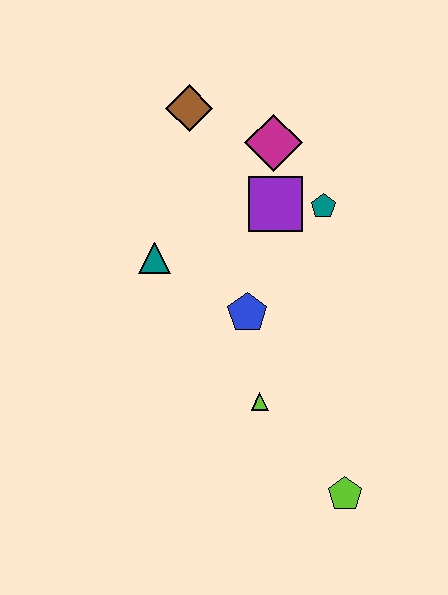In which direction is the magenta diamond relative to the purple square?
The magenta diamond is above the purple square.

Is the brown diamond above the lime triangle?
Yes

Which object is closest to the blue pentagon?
The lime triangle is closest to the blue pentagon.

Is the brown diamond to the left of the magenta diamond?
Yes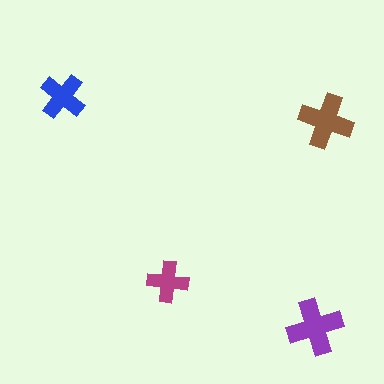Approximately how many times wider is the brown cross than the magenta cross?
About 1.5 times wider.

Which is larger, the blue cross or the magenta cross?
The blue one.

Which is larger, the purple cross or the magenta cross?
The purple one.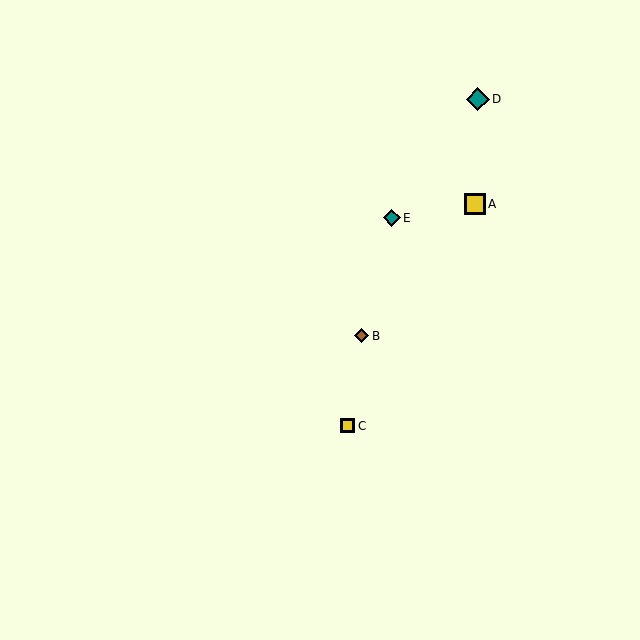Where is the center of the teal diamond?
The center of the teal diamond is at (478, 99).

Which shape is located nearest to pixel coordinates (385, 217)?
The teal diamond (labeled E) at (392, 218) is nearest to that location.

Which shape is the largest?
The teal diamond (labeled D) is the largest.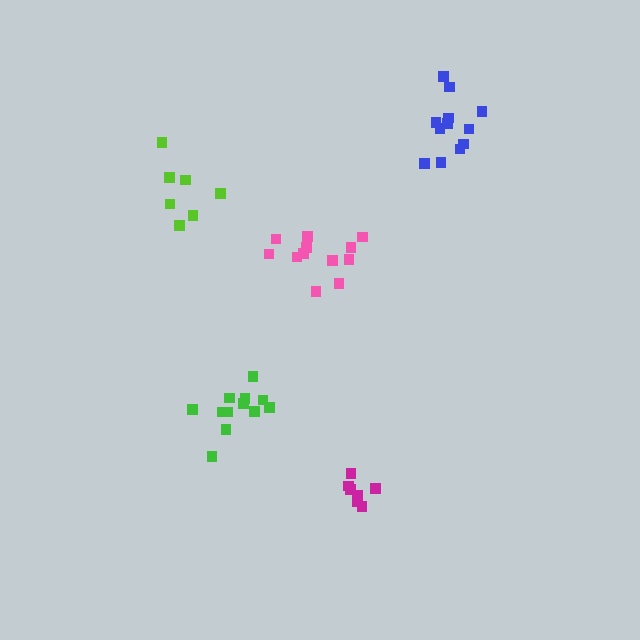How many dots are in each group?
Group 1: 7 dots, Group 2: 12 dots, Group 3: 12 dots, Group 4: 7 dots, Group 5: 12 dots (50 total).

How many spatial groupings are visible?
There are 5 spatial groupings.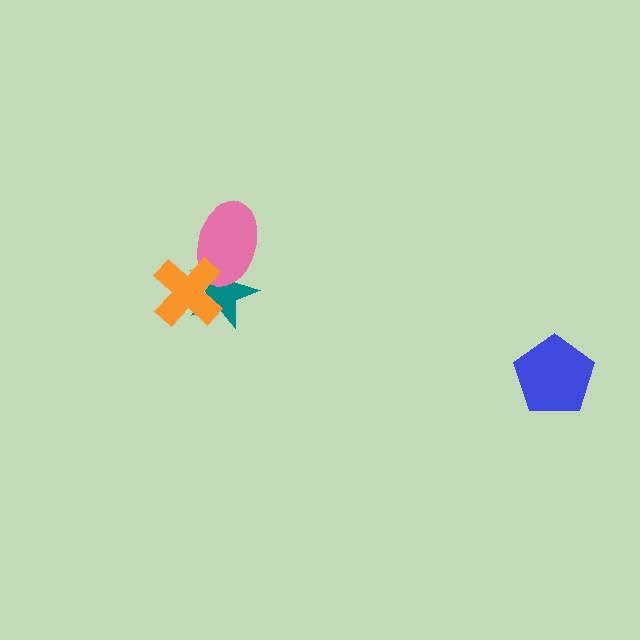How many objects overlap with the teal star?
2 objects overlap with the teal star.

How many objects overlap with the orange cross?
2 objects overlap with the orange cross.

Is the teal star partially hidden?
Yes, it is partially covered by another shape.